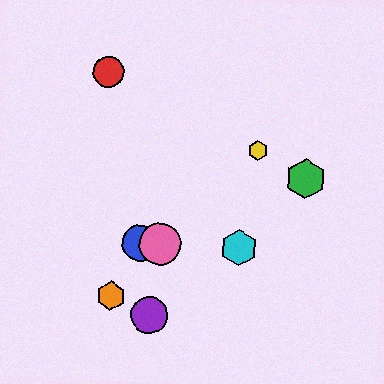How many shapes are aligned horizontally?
3 shapes (the blue circle, the cyan hexagon, the pink circle) are aligned horizontally.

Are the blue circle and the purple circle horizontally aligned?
No, the blue circle is at y≈243 and the purple circle is at y≈315.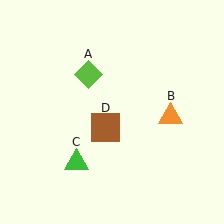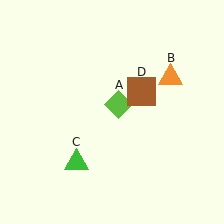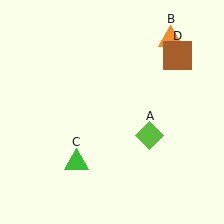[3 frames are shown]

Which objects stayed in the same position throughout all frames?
Green triangle (object C) remained stationary.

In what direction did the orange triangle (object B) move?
The orange triangle (object B) moved up.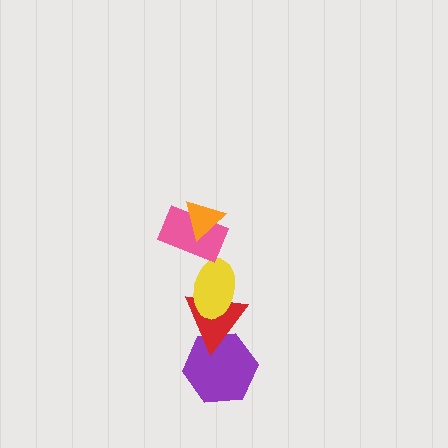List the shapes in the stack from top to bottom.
From top to bottom: the orange triangle, the pink rectangle, the yellow ellipse, the red triangle, the purple hexagon.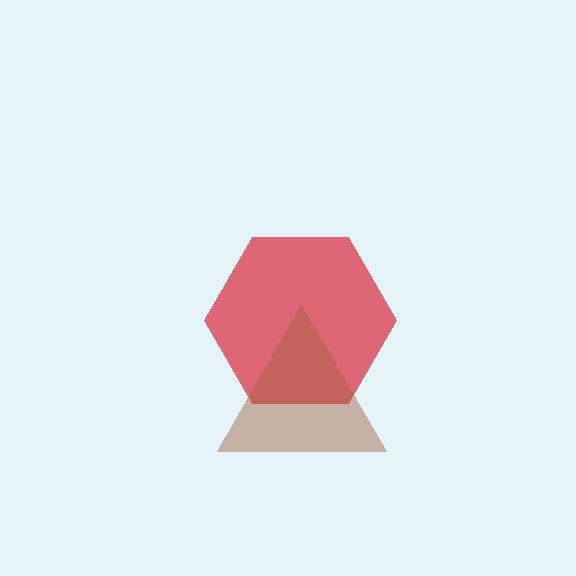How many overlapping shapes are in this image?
There are 2 overlapping shapes in the image.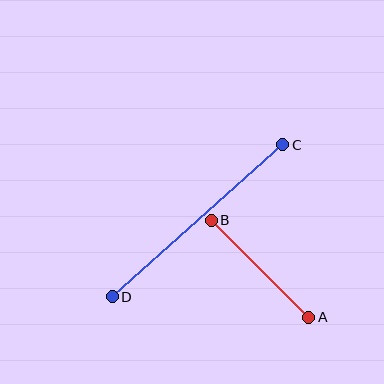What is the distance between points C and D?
The distance is approximately 228 pixels.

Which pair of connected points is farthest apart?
Points C and D are farthest apart.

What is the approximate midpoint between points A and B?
The midpoint is at approximately (260, 269) pixels.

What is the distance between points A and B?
The distance is approximately 137 pixels.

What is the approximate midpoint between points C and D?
The midpoint is at approximately (198, 221) pixels.